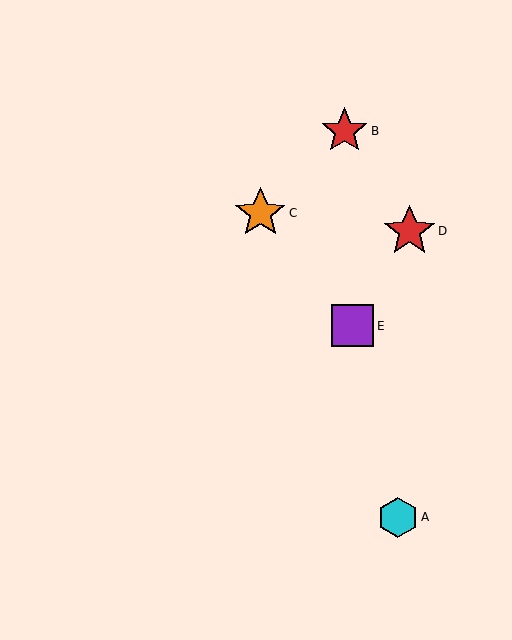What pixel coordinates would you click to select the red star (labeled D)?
Click at (409, 231) to select the red star D.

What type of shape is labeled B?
Shape B is a red star.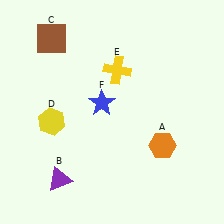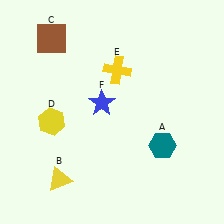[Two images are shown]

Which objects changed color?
A changed from orange to teal. B changed from purple to yellow.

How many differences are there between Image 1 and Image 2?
There are 2 differences between the two images.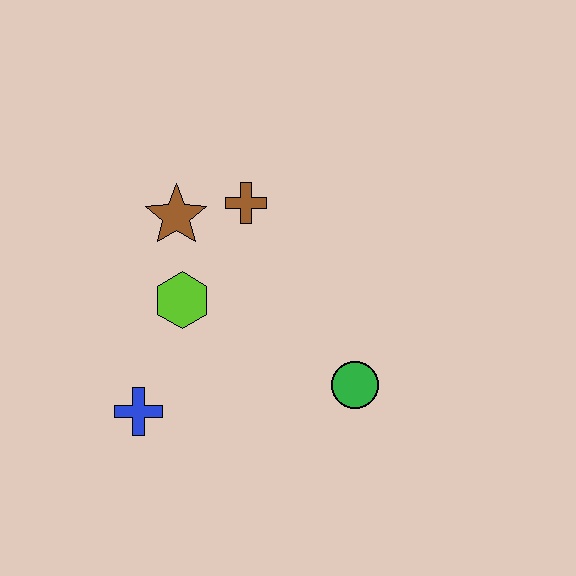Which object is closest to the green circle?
The lime hexagon is closest to the green circle.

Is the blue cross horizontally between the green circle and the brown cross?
No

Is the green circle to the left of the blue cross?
No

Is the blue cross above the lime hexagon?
No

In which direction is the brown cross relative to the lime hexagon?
The brown cross is above the lime hexagon.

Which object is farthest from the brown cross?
The blue cross is farthest from the brown cross.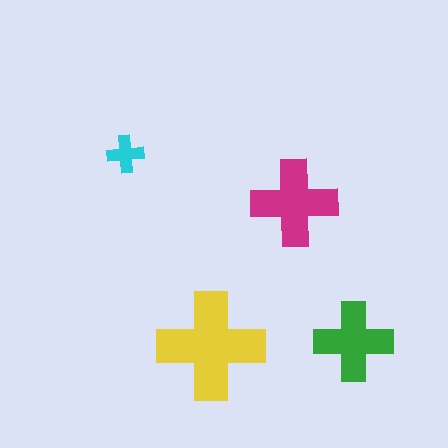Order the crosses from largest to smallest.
the yellow one, the magenta one, the green one, the cyan one.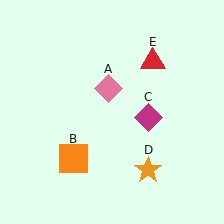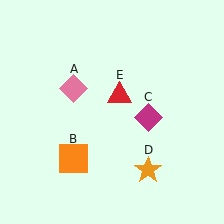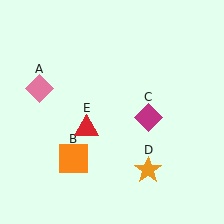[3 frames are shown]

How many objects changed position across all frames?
2 objects changed position: pink diamond (object A), red triangle (object E).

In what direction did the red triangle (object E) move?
The red triangle (object E) moved down and to the left.